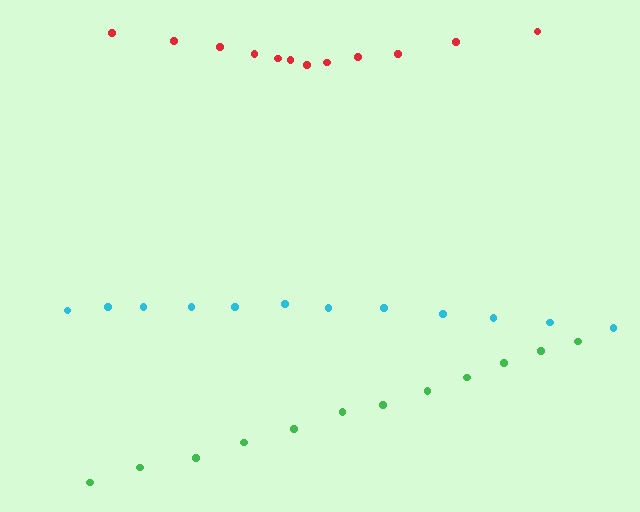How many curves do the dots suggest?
There are 3 distinct paths.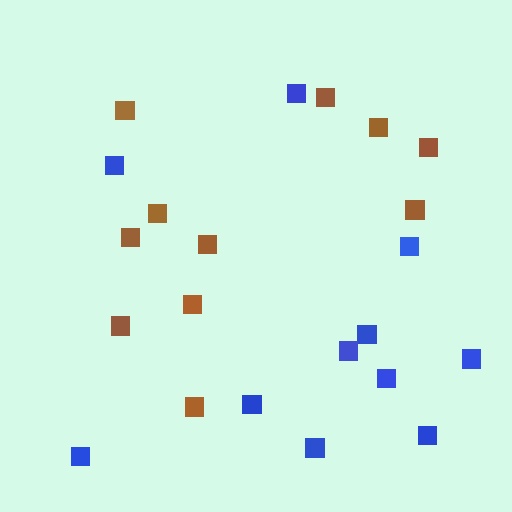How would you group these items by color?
There are 2 groups: one group of blue squares (11) and one group of brown squares (11).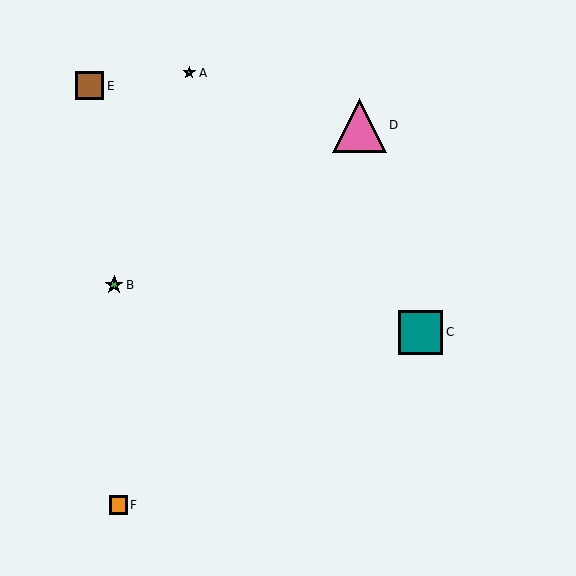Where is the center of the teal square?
The center of the teal square is at (421, 332).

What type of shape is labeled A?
Shape A is a green star.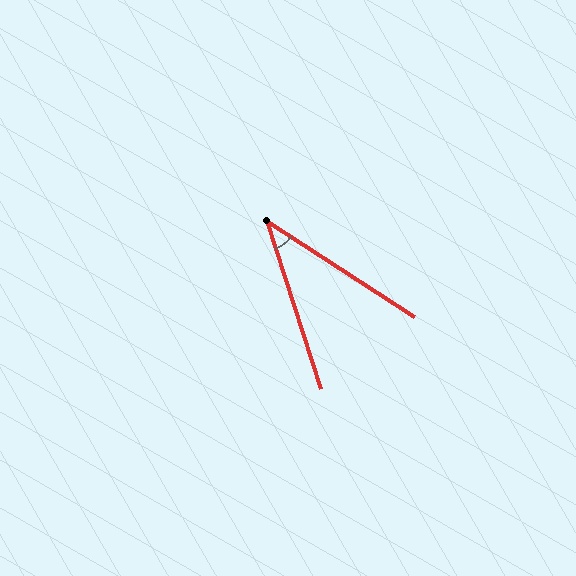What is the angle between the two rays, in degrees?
Approximately 39 degrees.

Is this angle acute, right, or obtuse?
It is acute.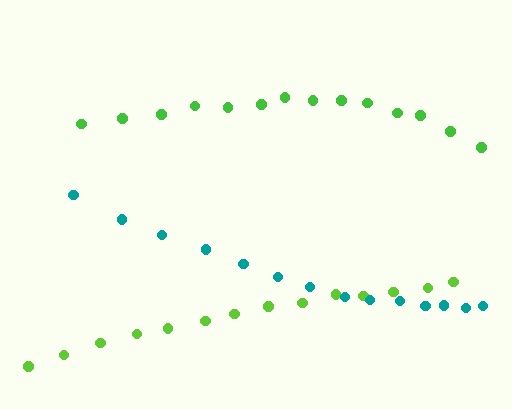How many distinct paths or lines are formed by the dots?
There are 3 distinct paths.